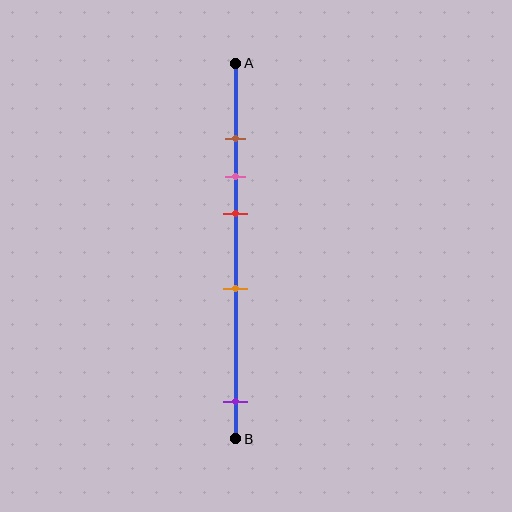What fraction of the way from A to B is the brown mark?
The brown mark is approximately 20% (0.2) of the way from A to B.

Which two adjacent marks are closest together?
The brown and pink marks are the closest adjacent pair.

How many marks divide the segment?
There are 5 marks dividing the segment.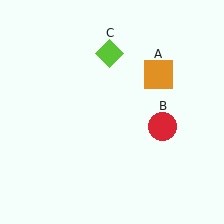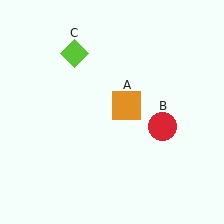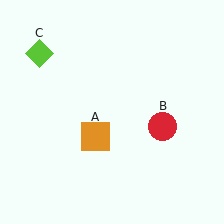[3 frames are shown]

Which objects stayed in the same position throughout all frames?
Red circle (object B) remained stationary.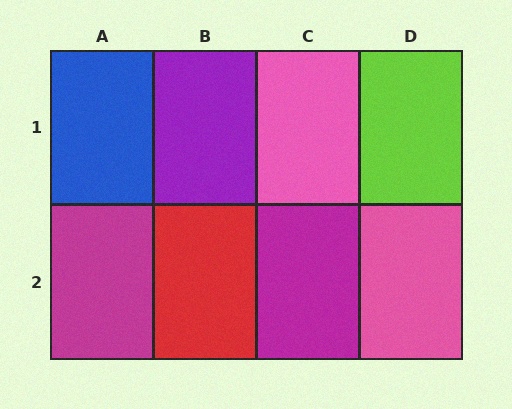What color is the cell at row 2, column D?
Pink.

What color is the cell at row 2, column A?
Magenta.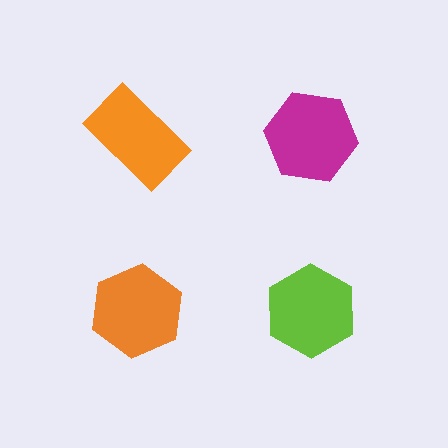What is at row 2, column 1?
An orange hexagon.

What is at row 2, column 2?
A lime hexagon.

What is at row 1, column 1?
An orange rectangle.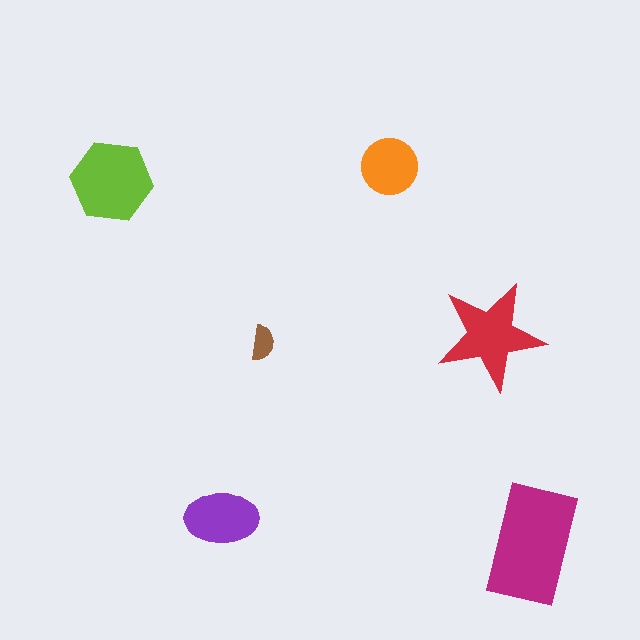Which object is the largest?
The magenta rectangle.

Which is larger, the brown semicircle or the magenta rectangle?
The magenta rectangle.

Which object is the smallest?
The brown semicircle.